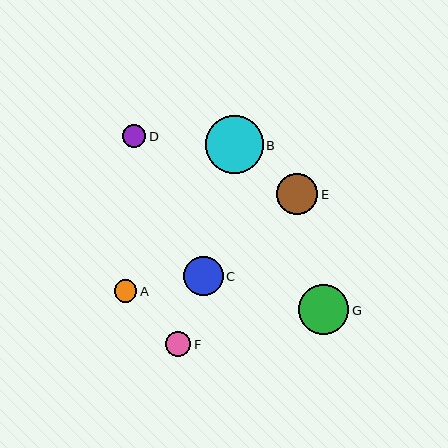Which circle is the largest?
Circle B is the largest with a size of approximately 58 pixels.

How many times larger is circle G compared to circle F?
Circle G is approximately 2.0 times the size of circle F.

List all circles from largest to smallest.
From largest to smallest: B, G, E, C, F, D, A.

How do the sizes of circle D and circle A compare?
Circle D and circle A are approximately the same size.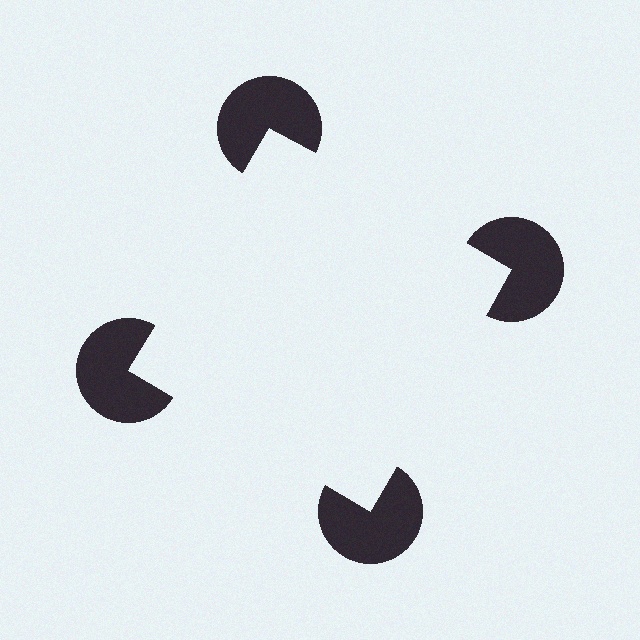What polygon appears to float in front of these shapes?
An illusory square — its edges are inferred from the aligned wedge cuts in the pac-man discs, not physically drawn.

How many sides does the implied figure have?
4 sides.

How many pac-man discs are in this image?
There are 4 — one at each vertex of the illusory square.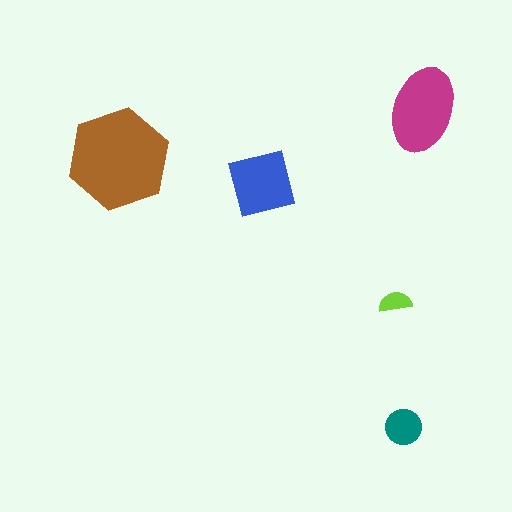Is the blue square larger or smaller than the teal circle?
Larger.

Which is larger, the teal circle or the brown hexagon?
The brown hexagon.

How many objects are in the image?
There are 5 objects in the image.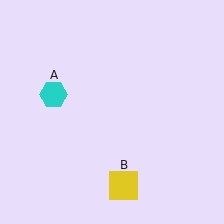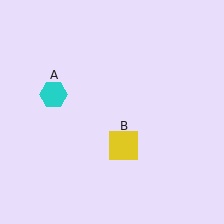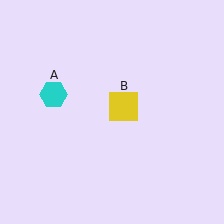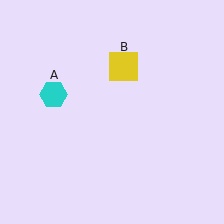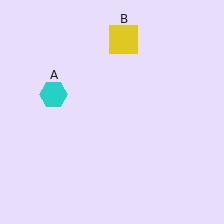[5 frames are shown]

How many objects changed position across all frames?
1 object changed position: yellow square (object B).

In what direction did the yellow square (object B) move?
The yellow square (object B) moved up.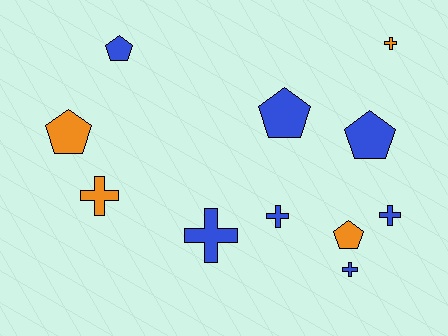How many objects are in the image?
There are 11 objects.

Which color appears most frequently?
Blue, with 7 objects.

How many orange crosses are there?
There are 2 orange crosses.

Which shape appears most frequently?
Cross, with 6 objects.